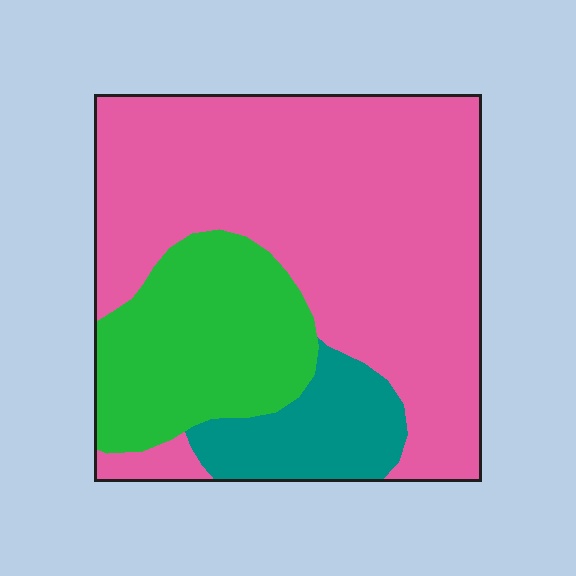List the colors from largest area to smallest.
From largest to smallest: pink, green, teal.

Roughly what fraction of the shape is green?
Green covers 24% of the shape.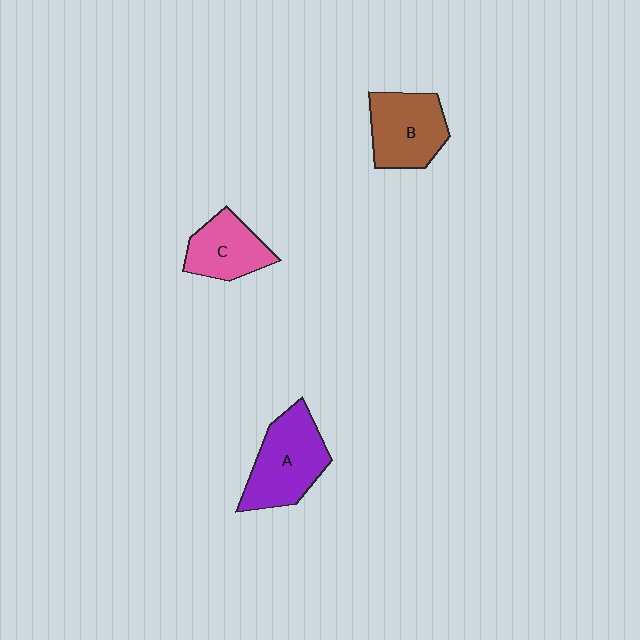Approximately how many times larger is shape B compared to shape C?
Approximately 1.2 times.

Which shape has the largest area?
Shape A (purple).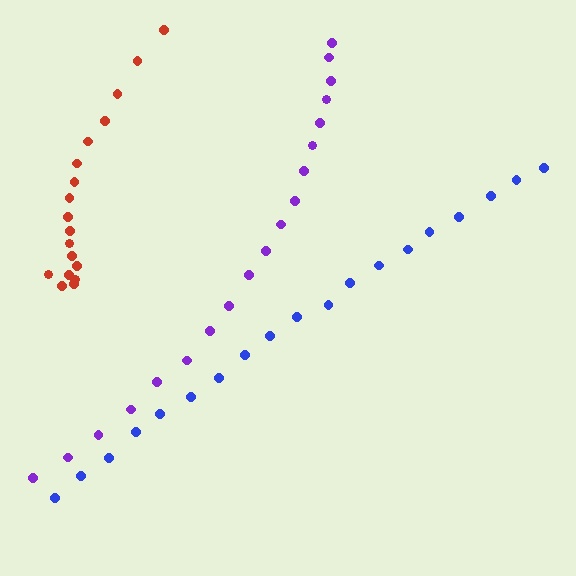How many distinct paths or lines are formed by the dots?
There are 3 distinct paths.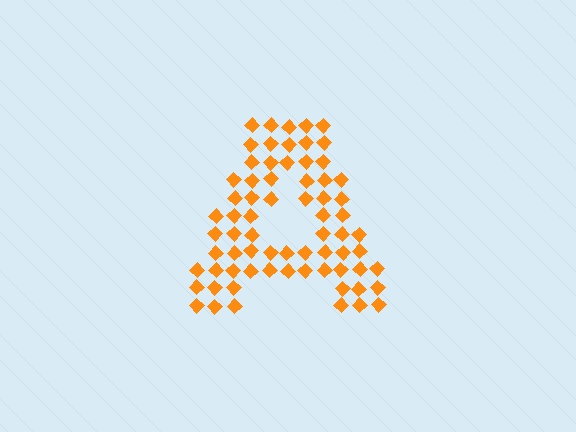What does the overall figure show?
The overall figure shows the letter A.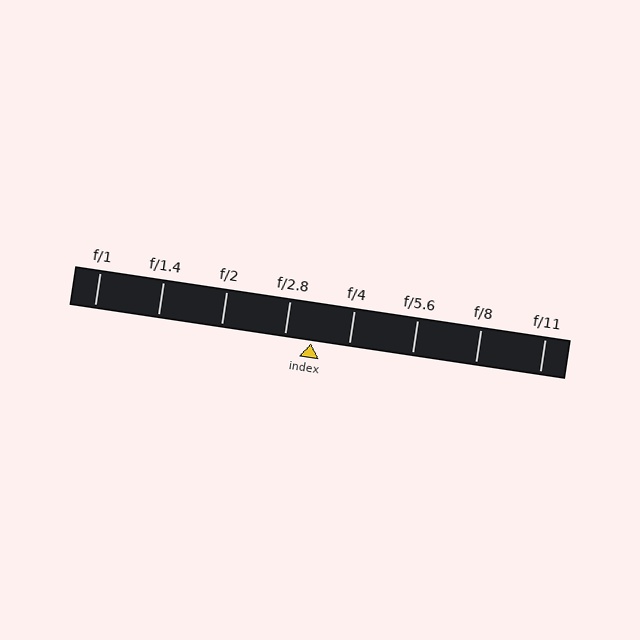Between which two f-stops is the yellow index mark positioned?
The index mark is between f/2.8 and f/4.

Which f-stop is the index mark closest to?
The index mark is closest to f/2.8.